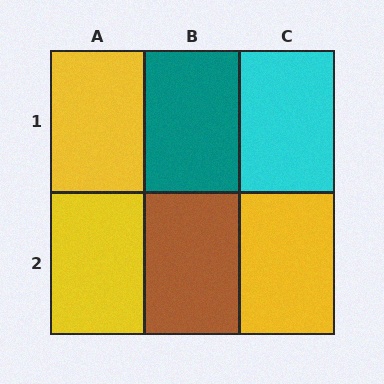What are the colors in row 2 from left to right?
Yellow, brown, yellow.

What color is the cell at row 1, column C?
Cyan.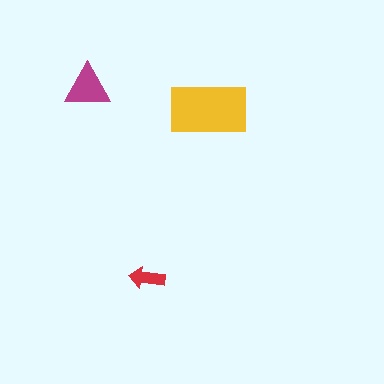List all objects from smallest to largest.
The red arrow, the magenta triangle, the yellow rectangle.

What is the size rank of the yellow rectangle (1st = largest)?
1st.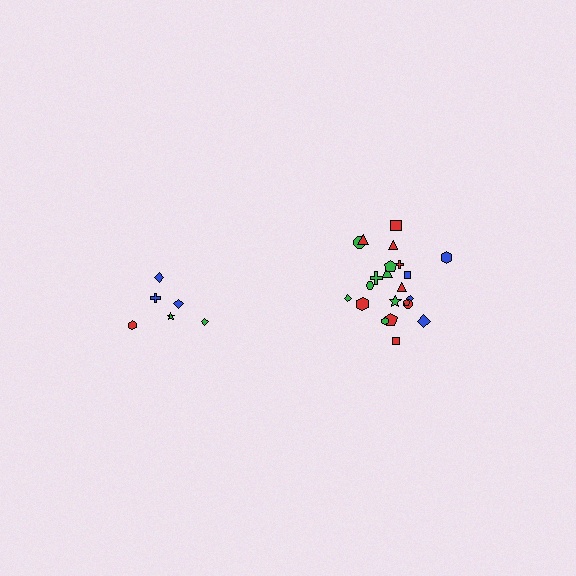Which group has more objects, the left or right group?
The right group.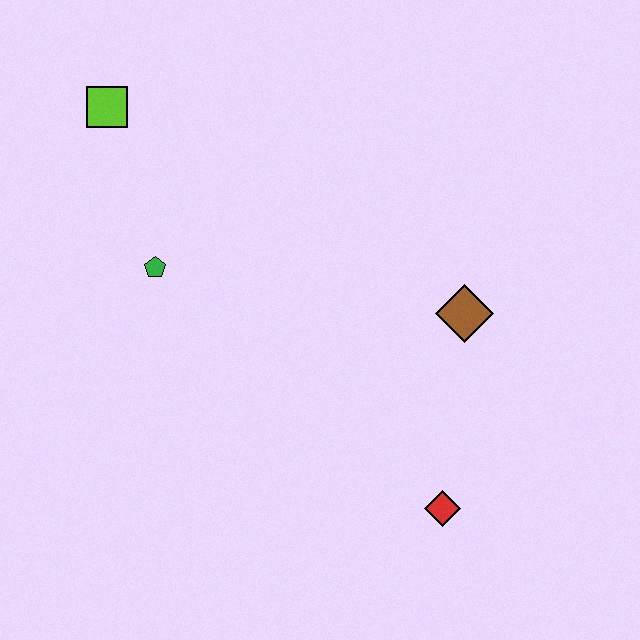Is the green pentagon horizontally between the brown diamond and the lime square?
Yes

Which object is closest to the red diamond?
The brown diamond is closest to the red diamond.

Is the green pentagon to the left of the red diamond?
Yes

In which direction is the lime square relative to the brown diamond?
The lime square is to the left of the brown diamond.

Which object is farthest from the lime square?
The red diamond is farthest from the lime square.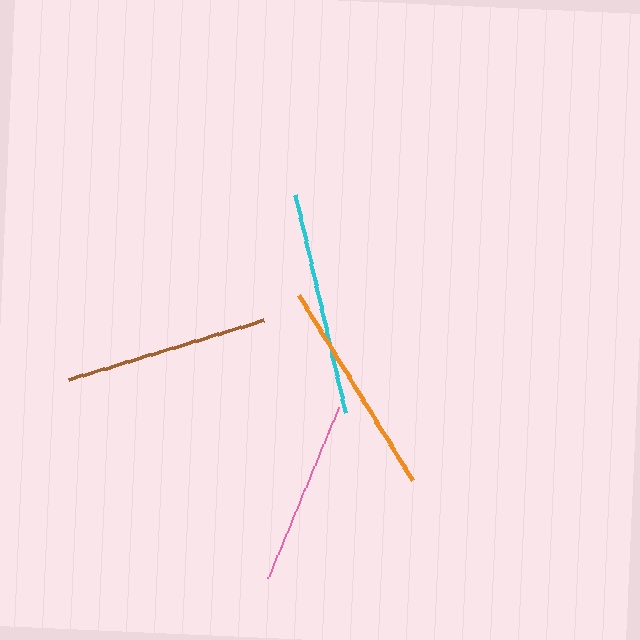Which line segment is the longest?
The cyan line is the longest at approximately 224 pixels.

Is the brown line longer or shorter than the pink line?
The brown line is longer than the pink line.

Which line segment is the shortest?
The pink line is the shortest at approximately 185 pixels.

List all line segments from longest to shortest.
From longest to shortest: cyan, orange, brown, pink.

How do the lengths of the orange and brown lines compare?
The orange and brown lines are approximately the same length.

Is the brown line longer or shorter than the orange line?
The orange line is longer than the brown line.